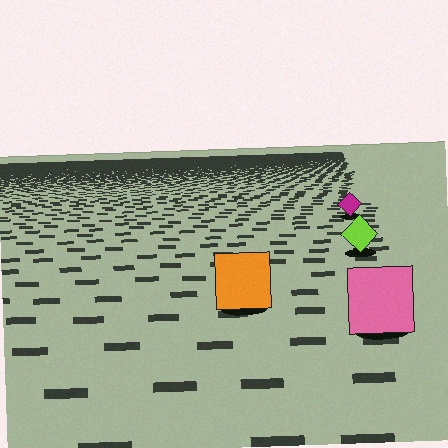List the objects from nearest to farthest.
From nearest to farthest: the pink square, the orange square, the lime diamond, the magenta diamond.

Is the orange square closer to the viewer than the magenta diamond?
Yes. The orange square is closer — you can tell from the texture gradient: the ground texture is coarser near it.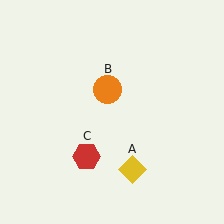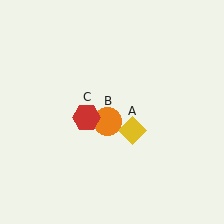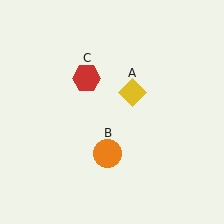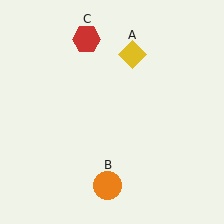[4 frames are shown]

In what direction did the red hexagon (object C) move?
The red hexagon (object C) moved up.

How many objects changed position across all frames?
3 objects changed position: yellow diamond (object A), orange circle (object B), red hexagon (object C).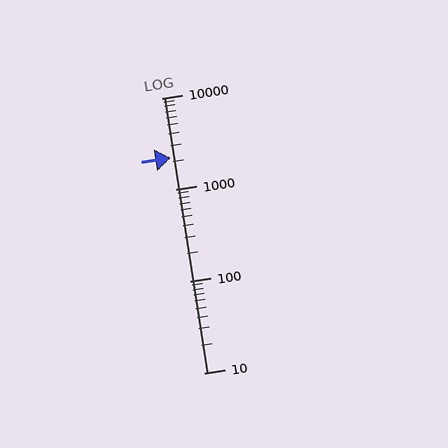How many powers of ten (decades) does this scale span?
The scale spans 3 decades, from 10 to 10000.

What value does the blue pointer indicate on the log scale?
The pointer indicates approximately 2200.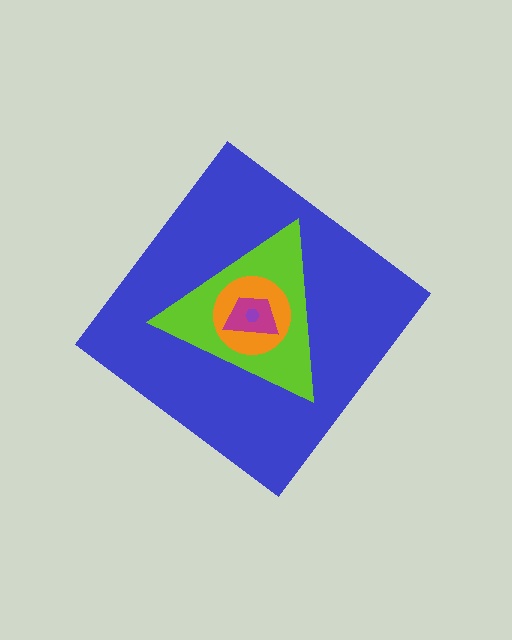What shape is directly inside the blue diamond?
The lime triangle.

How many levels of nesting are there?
5.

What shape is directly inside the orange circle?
The magenta trapezoid.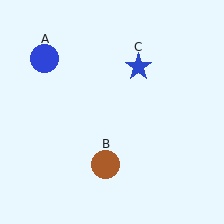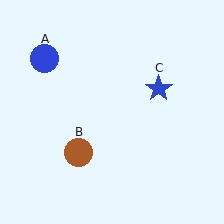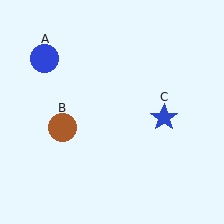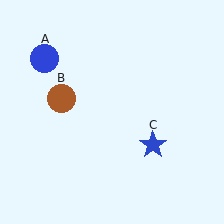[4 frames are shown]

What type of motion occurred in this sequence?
The brown circle (object B), blue star (object C) rotated clockwise around the center of the scene.